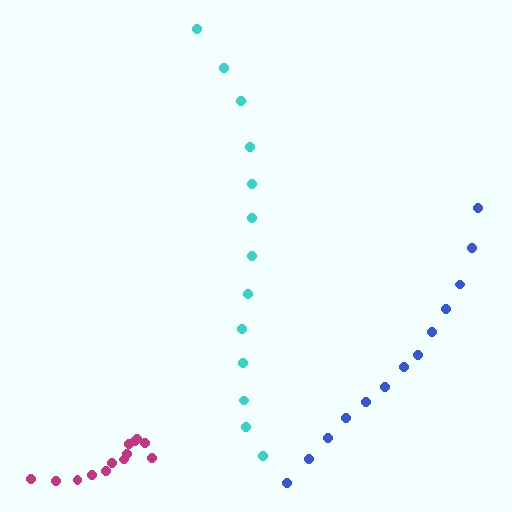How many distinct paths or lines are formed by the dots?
There are 3 distinct paths.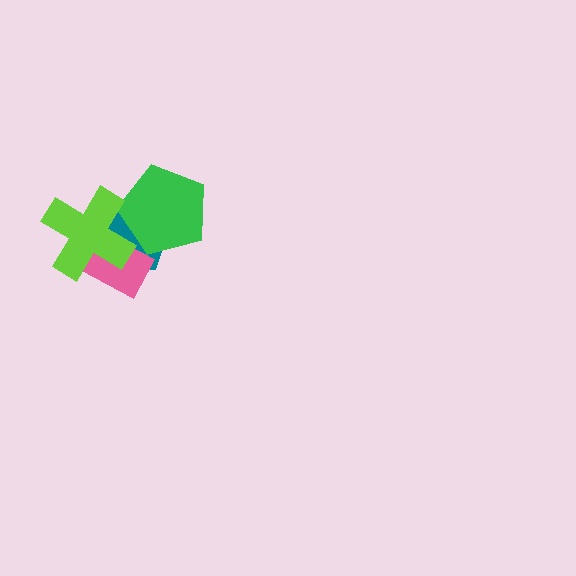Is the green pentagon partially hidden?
Yes, it is partially covered by another shape.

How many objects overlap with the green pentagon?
3 objects overlap with the green pentagon.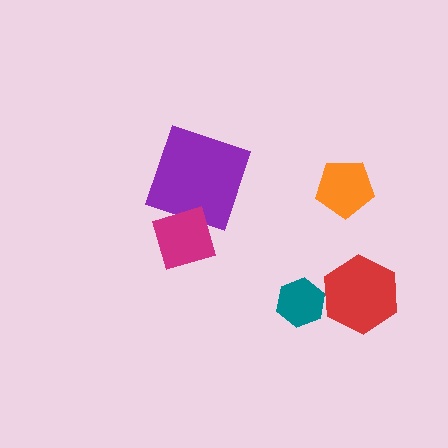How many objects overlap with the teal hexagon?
0 objects overlap with the teal hexagon.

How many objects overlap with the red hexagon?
0 objects overlap with the red hexagon.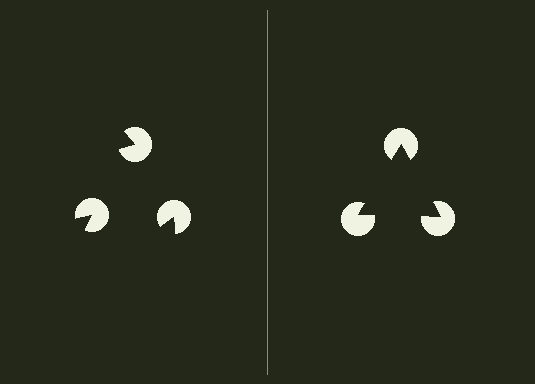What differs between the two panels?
The pac-man discs are positioned identically on both sides; only the wedge orientations differ. On the right they align to a triangle; on the left they are misaligned.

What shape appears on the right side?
An illusory triangle.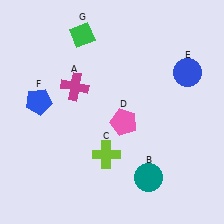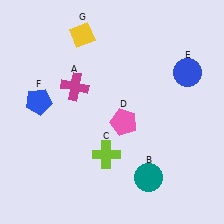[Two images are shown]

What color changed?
The diamond (G) changed from green in Image 1 to yellow in Image 2.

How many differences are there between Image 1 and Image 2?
There is 1 difference between the two images.